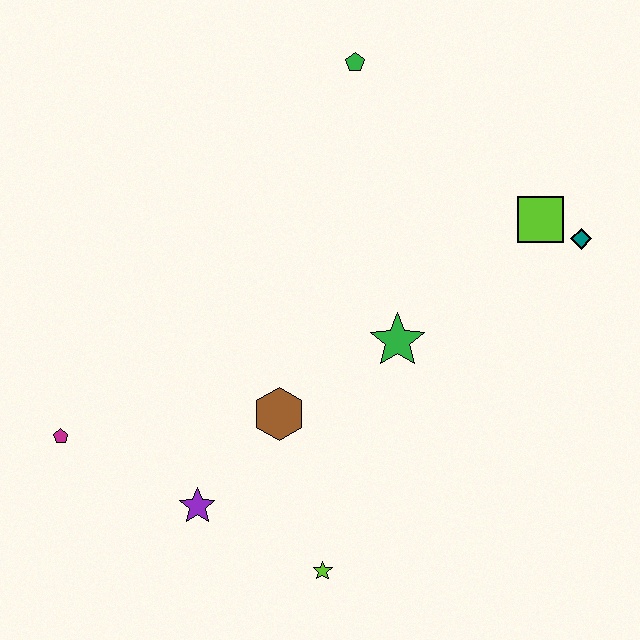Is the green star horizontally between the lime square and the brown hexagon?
Yes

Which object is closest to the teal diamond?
The lime square is closest to the teal diamond.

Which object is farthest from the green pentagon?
The lime star is farthest from the green pentagon.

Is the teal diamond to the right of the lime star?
Yes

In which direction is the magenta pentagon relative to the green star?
The magenta pentagon is to the left of the green star.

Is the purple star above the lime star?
Yes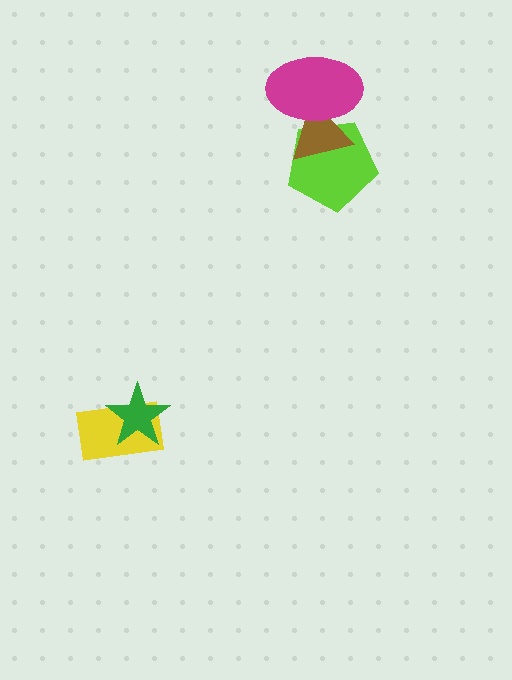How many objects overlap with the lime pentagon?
2 objects overlap with the lime pentagon.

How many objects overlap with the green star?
1 object overlaps with the green star.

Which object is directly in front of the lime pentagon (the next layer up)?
The brown triangle is directly in front of the lime pentagon.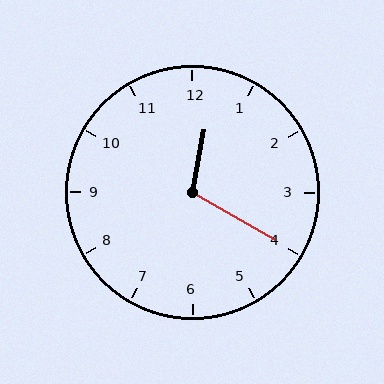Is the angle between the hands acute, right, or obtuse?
It is obtuse.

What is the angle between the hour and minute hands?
Approximately 110 degrees.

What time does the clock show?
12:20.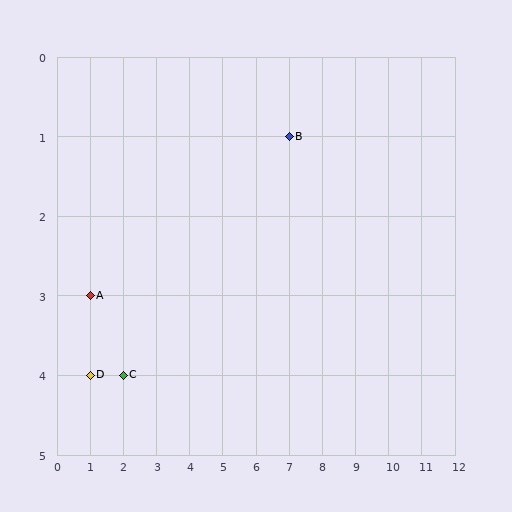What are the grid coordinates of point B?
Point B is at grid coordinates (7, 1).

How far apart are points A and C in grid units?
Points A and C are 1 column and 1 row apart (about 1.4 grid units diagonally).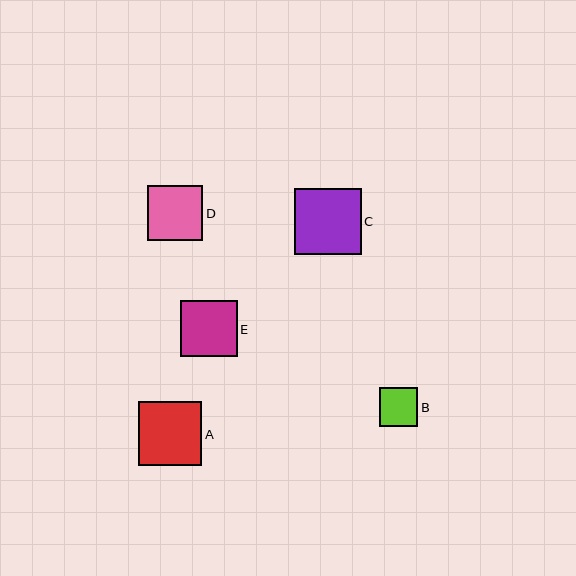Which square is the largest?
Square C is the largest with a size of approximately 66 pixels.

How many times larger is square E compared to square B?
Square E is approximately 1.5 times the size of square B.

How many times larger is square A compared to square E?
Square A is approximately 1.1 times the size of square E.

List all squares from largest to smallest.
From largest to smallest: C, A, E, D, B.